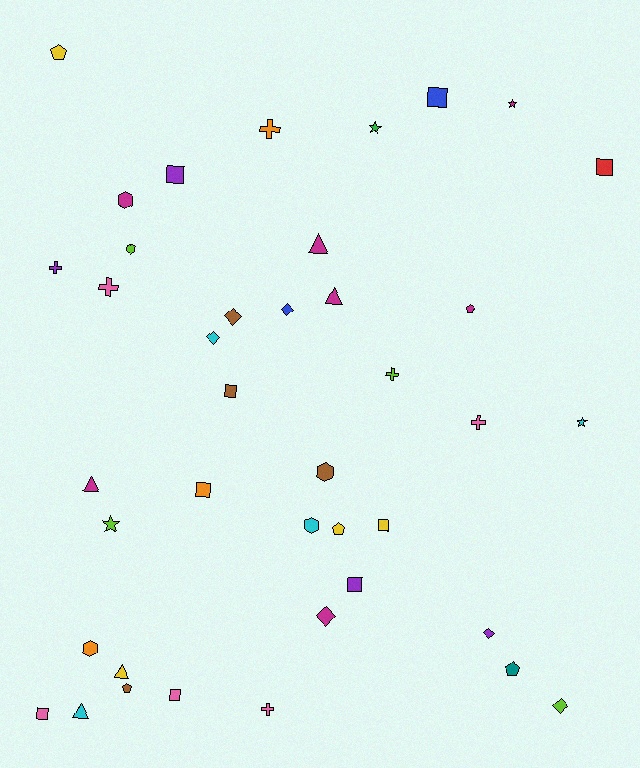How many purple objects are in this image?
There are 4 purple objects.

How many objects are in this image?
There are 40 objects.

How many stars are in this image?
There are 4 stars.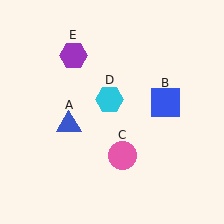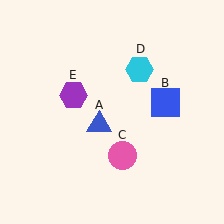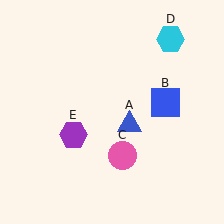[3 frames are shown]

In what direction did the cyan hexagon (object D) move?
The cyan hexagon (object D) moved up and to the right.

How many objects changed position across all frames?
3 objects changed position: blue triangle (object A), cyan hexagon (object D), purple hexagon (object E).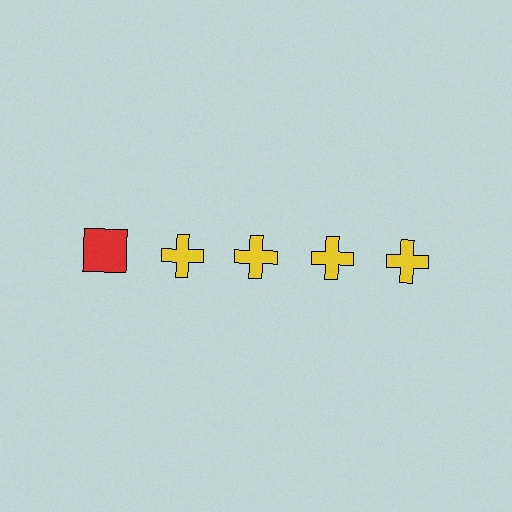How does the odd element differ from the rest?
It differs in both color (red instead of yellow) and shape (square instead of cross).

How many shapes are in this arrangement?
There are 5 shapes arranged in a grid pattern.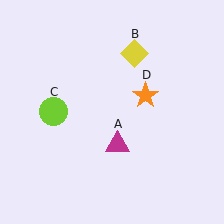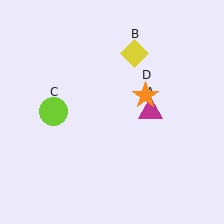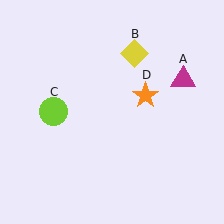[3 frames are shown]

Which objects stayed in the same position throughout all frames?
Yellow diamond (object B) and lime circle (object C) and orange star (object D) remained stationary.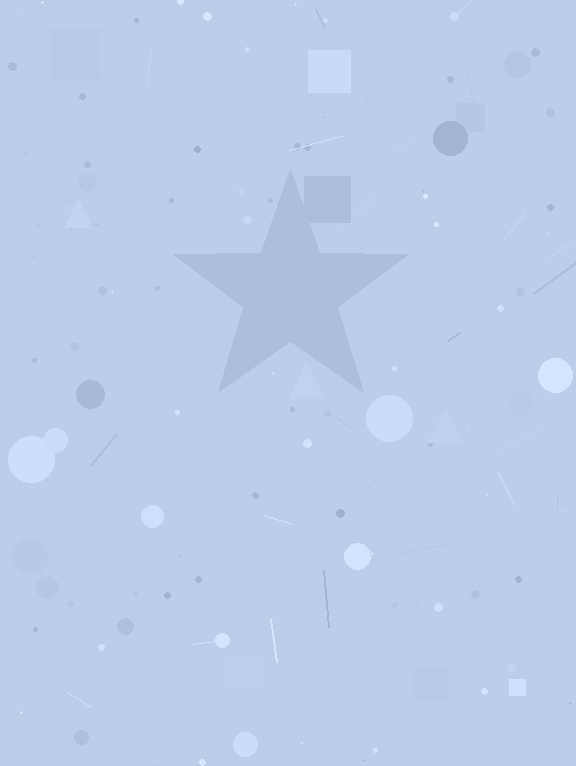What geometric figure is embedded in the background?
A star is embedded in the background.